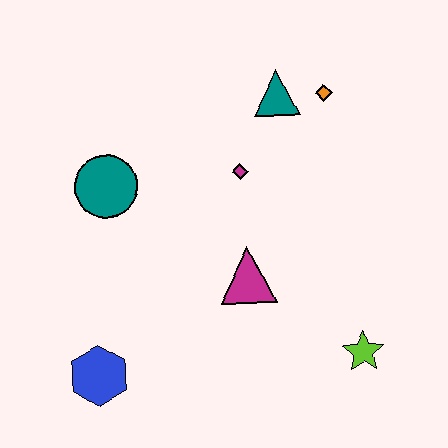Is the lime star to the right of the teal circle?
Yes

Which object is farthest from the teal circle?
The lime star is farthest from the teal circle.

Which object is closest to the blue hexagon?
The magenta triangle is closest to the blue hexagon.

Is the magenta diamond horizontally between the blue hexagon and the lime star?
Yes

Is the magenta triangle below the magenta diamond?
Yes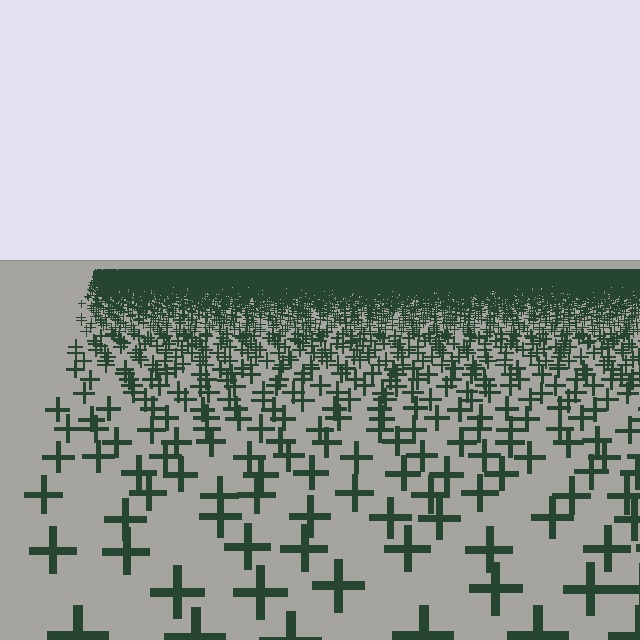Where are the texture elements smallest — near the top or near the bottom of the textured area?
Near the top.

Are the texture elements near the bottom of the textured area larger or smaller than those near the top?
Larger. Near the bottom, elements are closer to the viewer and appear at a bigger on-screen size.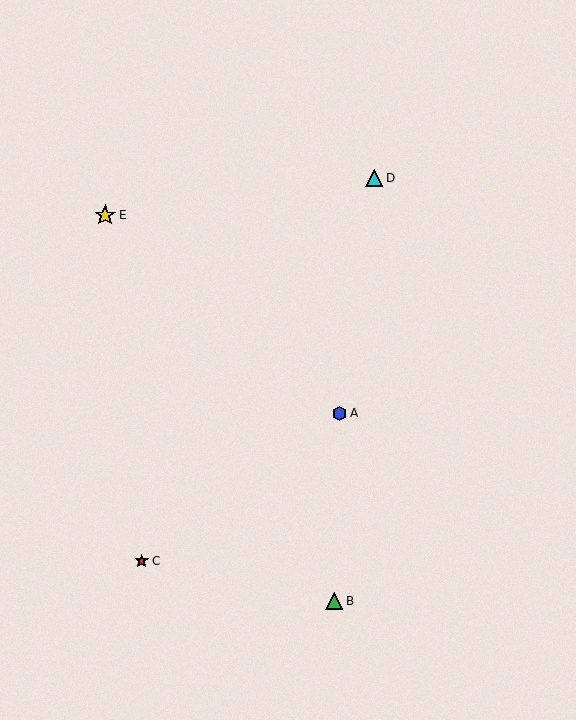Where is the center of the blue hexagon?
The center of the blue hexagon is at (340, 413).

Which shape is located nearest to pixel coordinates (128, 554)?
The red star (labeled C) at (142, 561) is nearest to that location.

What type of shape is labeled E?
Shape E is a yellow star.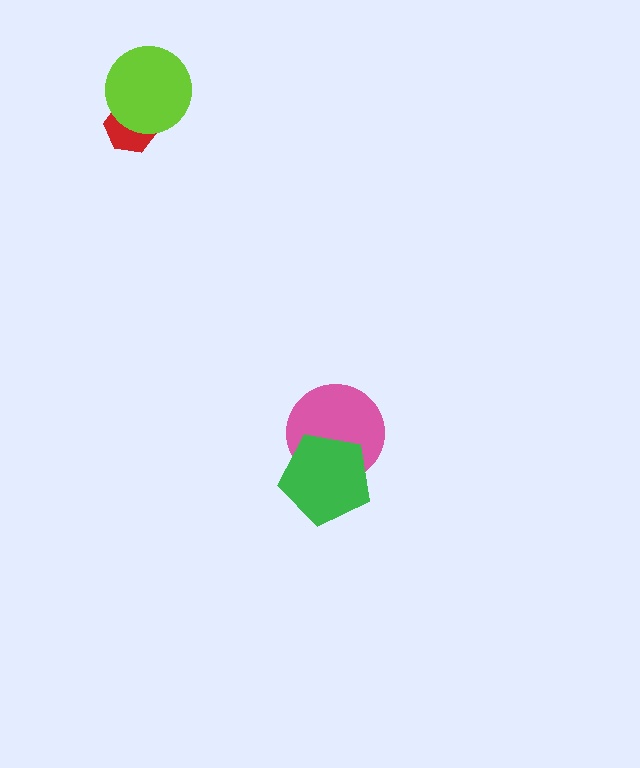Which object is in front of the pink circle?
The green pentagon is in front of the pink circle.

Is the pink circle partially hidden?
Yes, it is partially covered by another shape.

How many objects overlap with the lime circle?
1 object overlaps with the lime circle.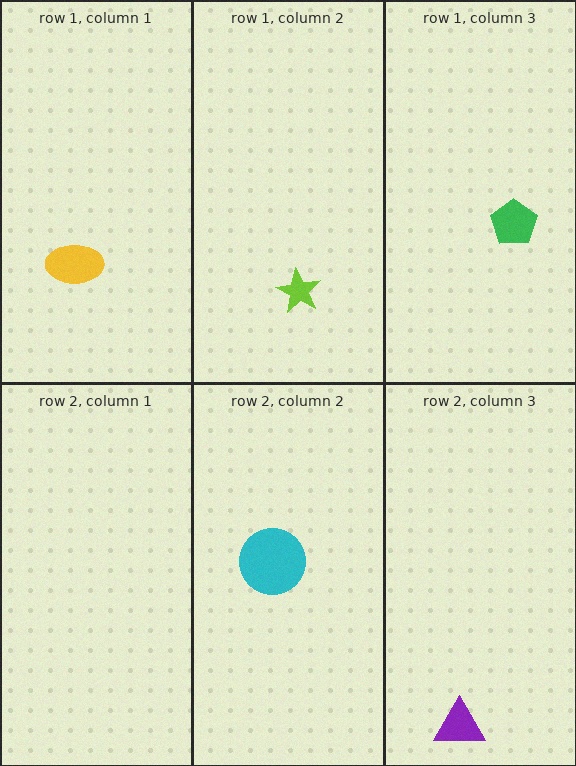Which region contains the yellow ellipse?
The row 1, column 1 region.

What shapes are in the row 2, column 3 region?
The purple triangle.